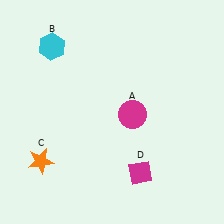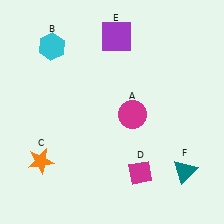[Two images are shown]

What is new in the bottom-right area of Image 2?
A teal triangle (F) was added in the bottom-right area of Image 2.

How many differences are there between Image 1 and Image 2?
There are 2 differences between the two images.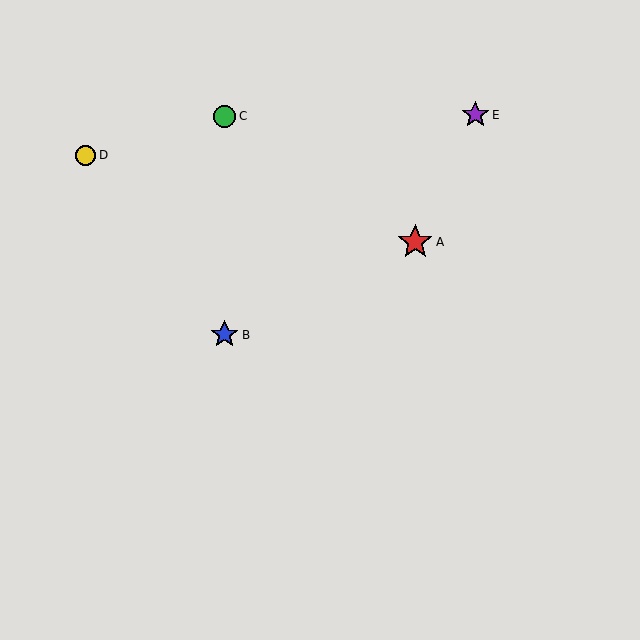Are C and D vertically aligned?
No, C is at x≈225 and D is at x≈86.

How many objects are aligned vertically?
2 objects (B, C) are aligned vertically.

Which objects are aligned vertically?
Objects B, C are aligned vertically.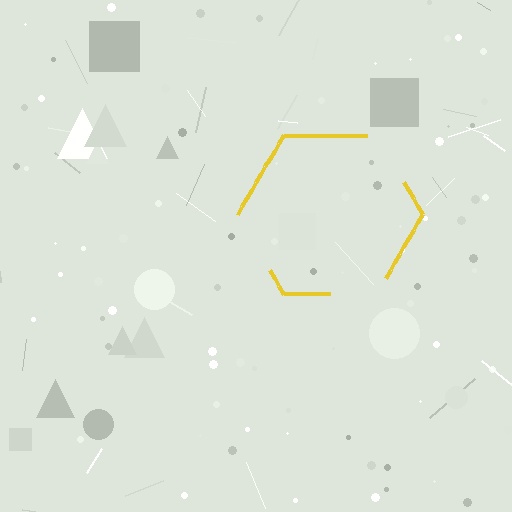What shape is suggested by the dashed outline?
The dashed outline suggests a hexagon.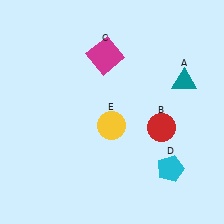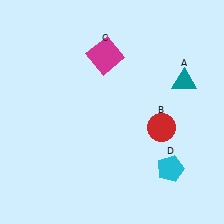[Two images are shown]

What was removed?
The yellow circle (E) was removed in Image 2.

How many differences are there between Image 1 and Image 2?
There is 1 difference between the two images.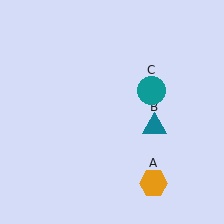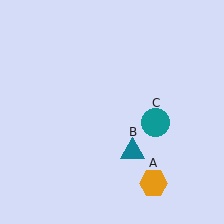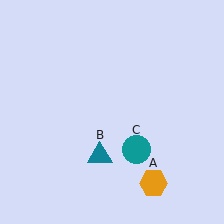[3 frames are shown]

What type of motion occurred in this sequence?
The teal triangle (object B), teal circle (object C) rotated clockwise around the center of the scene.